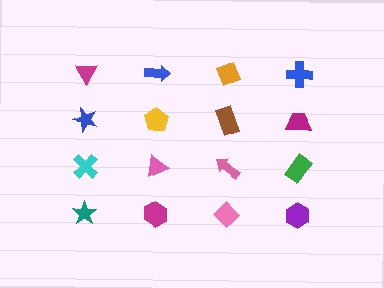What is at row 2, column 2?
A yellow pentagon.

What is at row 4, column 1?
A teal star.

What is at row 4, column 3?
A pink diamond.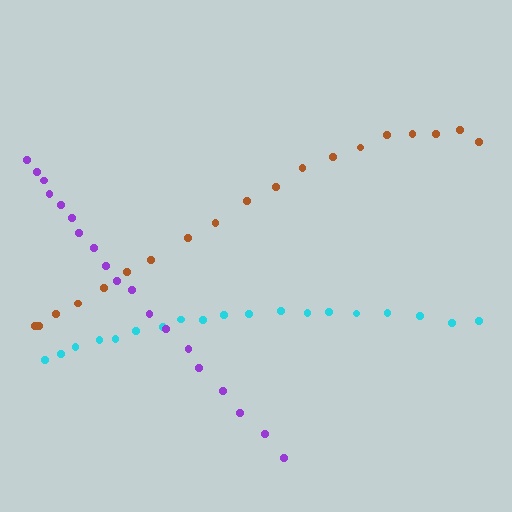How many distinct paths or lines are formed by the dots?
There are 3 distinct paths.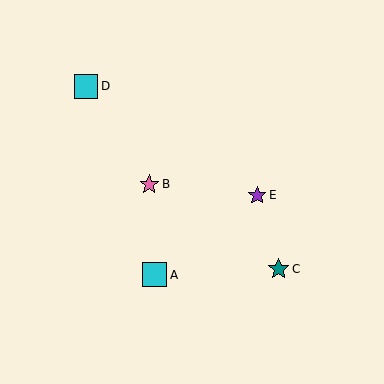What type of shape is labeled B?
Shape B is a pink star.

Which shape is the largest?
The cyan square (labeled A) is the largest.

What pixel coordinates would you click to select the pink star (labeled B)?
Click at (149, 185) to select the pink star B.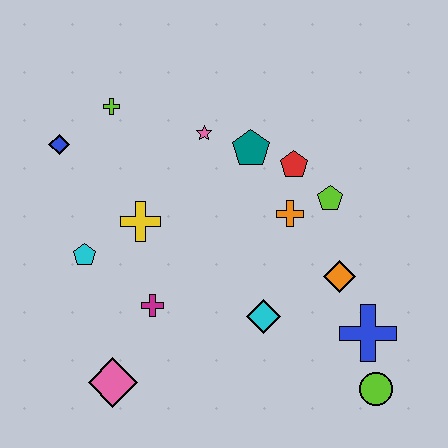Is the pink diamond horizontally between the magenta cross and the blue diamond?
Yes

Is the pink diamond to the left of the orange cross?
Yes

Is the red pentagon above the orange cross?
Yes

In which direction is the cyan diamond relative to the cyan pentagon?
The cyan diamond is to the right of the cyan pentagon.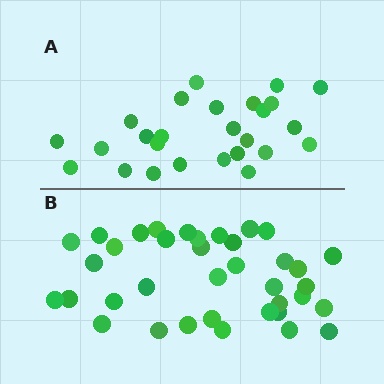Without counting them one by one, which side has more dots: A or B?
Region B (the bottom region) has more dots.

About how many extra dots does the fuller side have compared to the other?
Region B has roughly 12 or so more dots than region A.